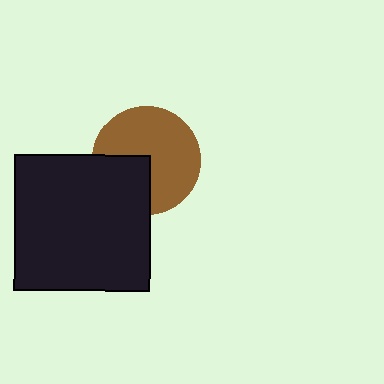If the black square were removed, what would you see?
You would see the complete brown circle.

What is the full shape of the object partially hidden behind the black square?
The partially hidden object is a brown circle.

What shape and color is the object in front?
The object in front is a black square.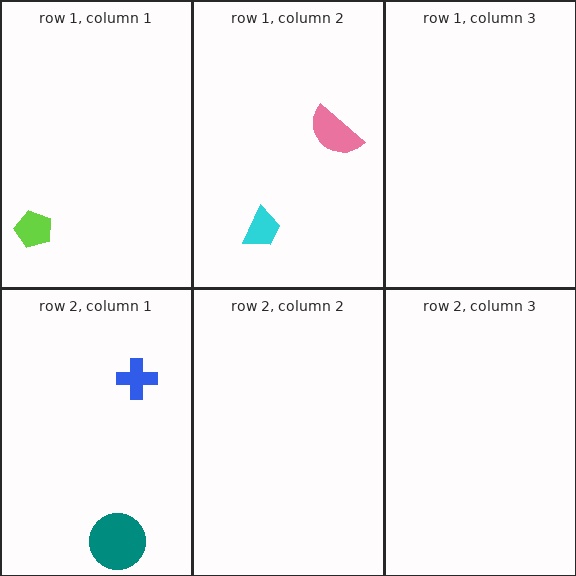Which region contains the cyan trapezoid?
The row 1, column 2 region.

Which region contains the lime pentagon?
The row 1, column 1 region.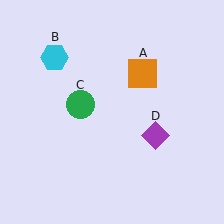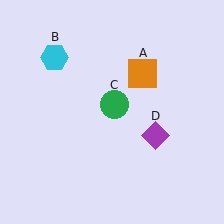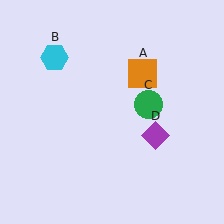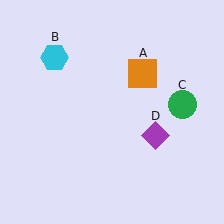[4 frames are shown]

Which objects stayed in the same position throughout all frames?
Orange square (object A) and cyan hexagon (object B) and purple diamond (object D) remained stationary.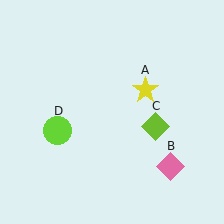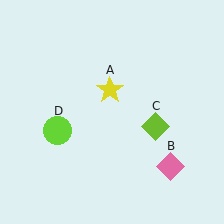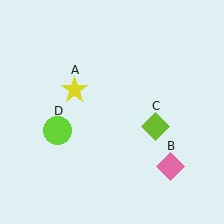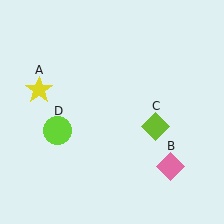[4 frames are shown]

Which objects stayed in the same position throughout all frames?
Pink diamond (object B) and lime diamond (object C) and lime circle (object D) remained stationary.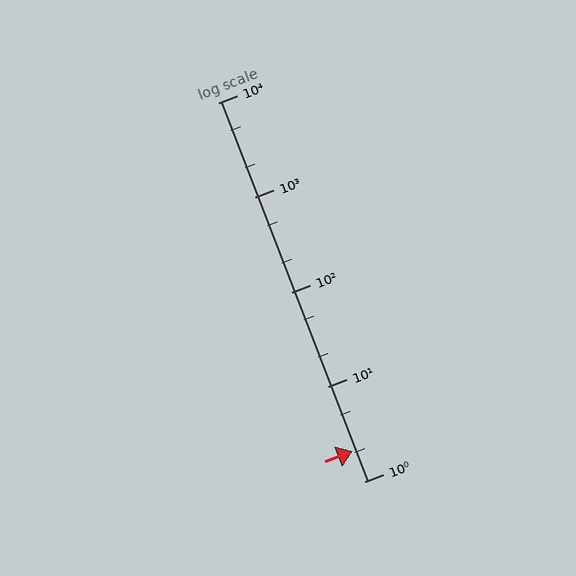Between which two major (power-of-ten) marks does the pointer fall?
The pointer is between 1 and 10.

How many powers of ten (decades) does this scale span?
The scale spans 4 decades, from 1 to 10000.